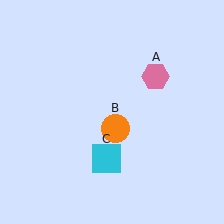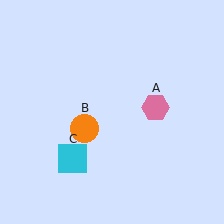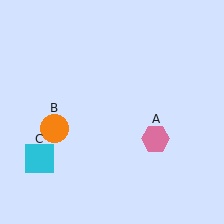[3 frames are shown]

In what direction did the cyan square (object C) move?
The cyan square (object C) moved left.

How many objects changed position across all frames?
3 objects changed position: pink hexagon (object A), orange circle (object B), cyan square (object C).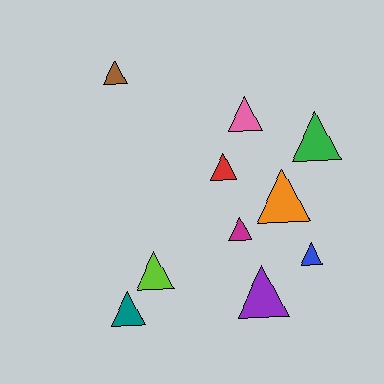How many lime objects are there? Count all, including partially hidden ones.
There is 1 lime object.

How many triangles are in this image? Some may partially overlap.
There are 10 triangles.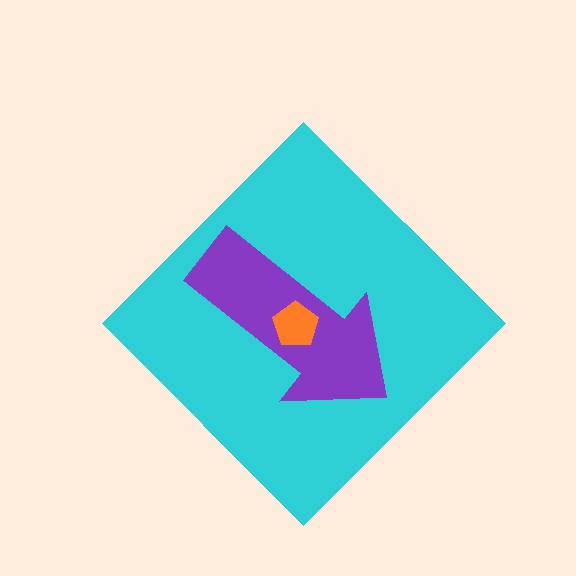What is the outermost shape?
The cyan diamond.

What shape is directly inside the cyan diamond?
The purple arrow.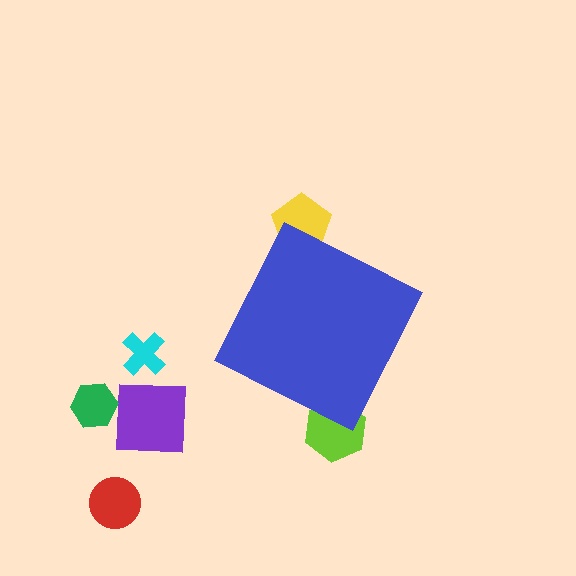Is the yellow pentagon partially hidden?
Yes, the yellow pentagon is partially hidden behind the blue diamond.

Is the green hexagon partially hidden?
No, the green hexagon is fully visible.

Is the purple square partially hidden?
No, the purple square is fully visible.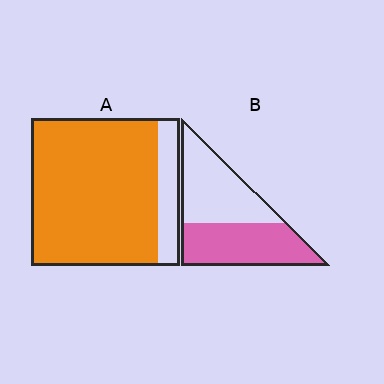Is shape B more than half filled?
Roughly half.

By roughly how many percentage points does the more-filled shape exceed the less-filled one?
By roughly 35 percentage points (A over B).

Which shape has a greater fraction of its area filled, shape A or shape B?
Shape A.